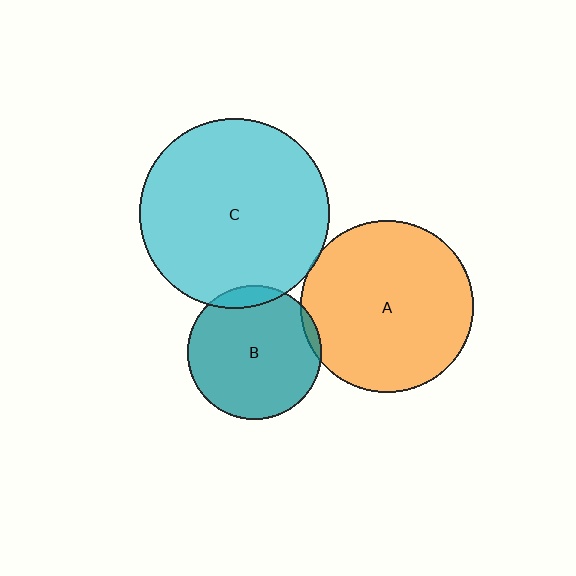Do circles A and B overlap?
Yes.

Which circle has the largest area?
Circle C (cyan).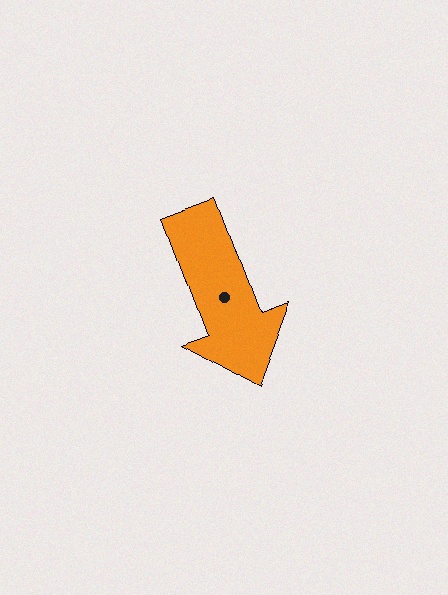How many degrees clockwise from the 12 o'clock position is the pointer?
Approximately 160 degrees.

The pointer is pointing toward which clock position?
Roughly 5 o'clock.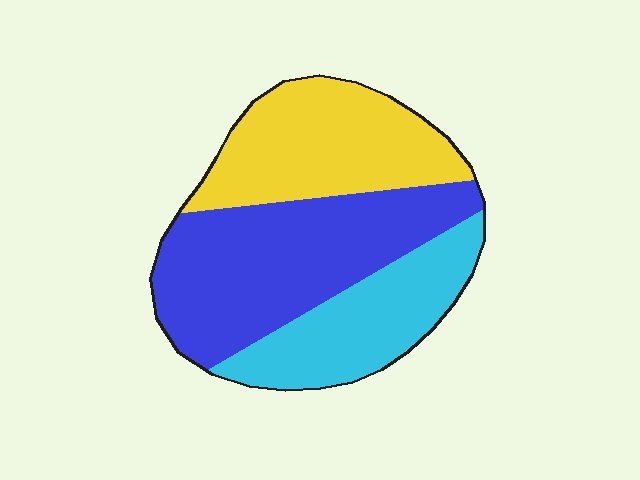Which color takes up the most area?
Blue, at roughly 45%.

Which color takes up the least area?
Cyan, at roughly 25%.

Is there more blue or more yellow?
Blue.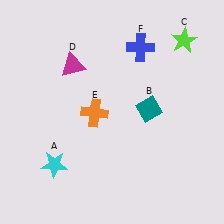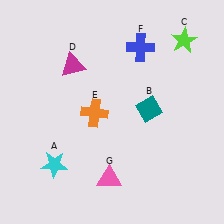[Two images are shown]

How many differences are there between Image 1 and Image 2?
There is 1 difference between the two images.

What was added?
A pink triangle (G) was added in Image 2.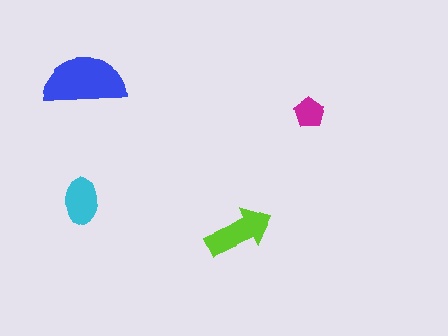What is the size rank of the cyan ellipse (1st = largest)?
3rd.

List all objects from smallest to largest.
The magenta pentagon, the cyan ellipse, the lime arrow, the blue semicircle.